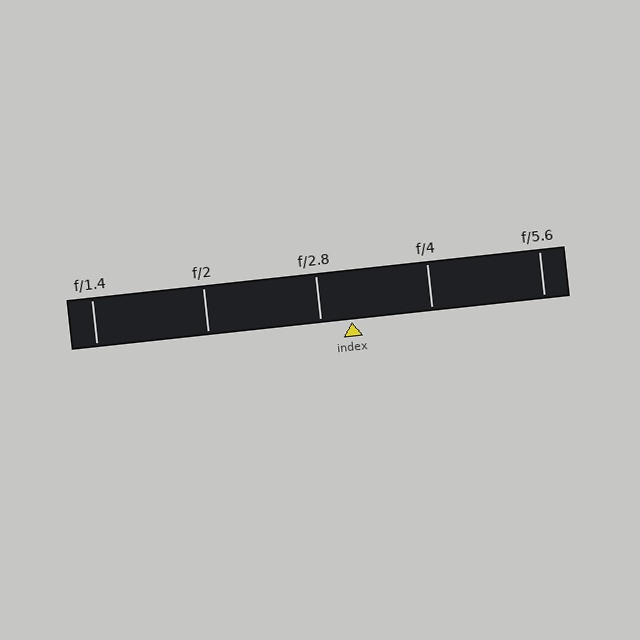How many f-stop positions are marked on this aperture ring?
There are 5 f-stop positions marked.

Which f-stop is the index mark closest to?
The index mark is closest to f/2.8.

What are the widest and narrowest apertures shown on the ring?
The widest aperture shown is f/1.4 and the narrowest is f/5.6.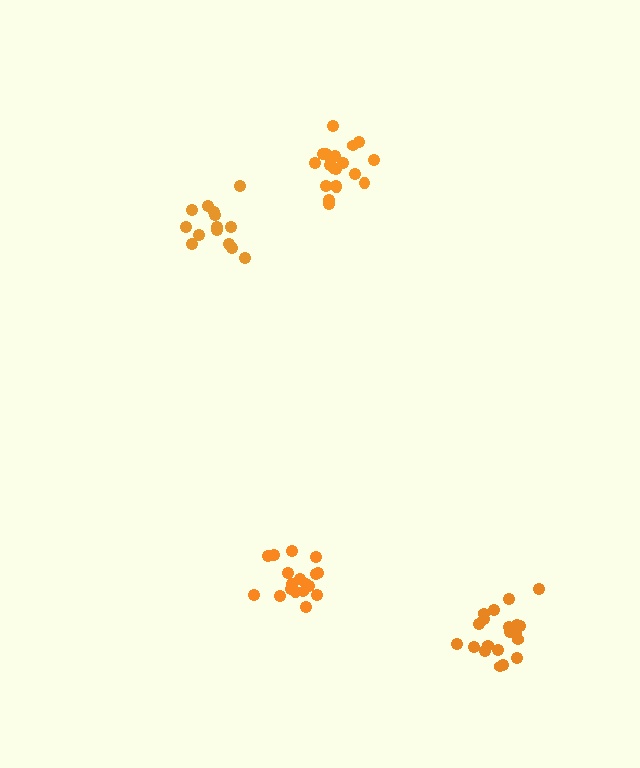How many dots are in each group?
Group 1: 20 dots, Group 2: 14 dots, Group 3: 18 dots, Group 4: 20 dots (72 total).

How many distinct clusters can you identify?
There are 4 distinct clusters.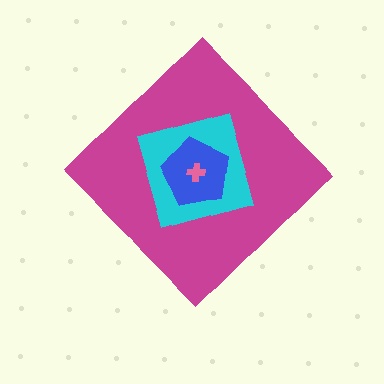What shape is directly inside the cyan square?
The blue pentagon.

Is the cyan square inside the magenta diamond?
Yes.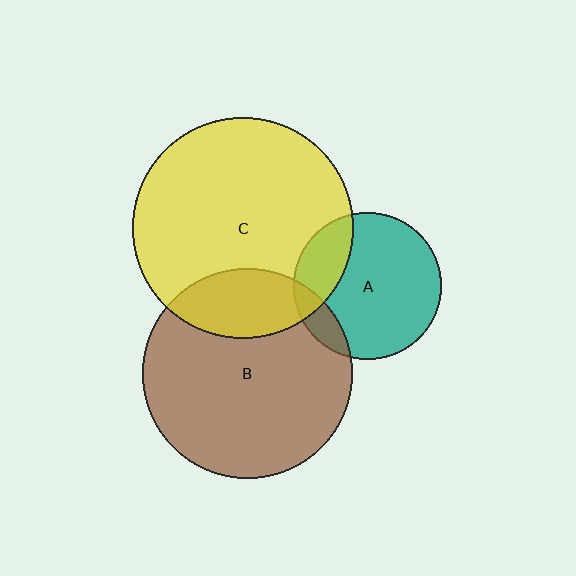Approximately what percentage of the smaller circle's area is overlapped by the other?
Approximately 20%.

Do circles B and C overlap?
Yes.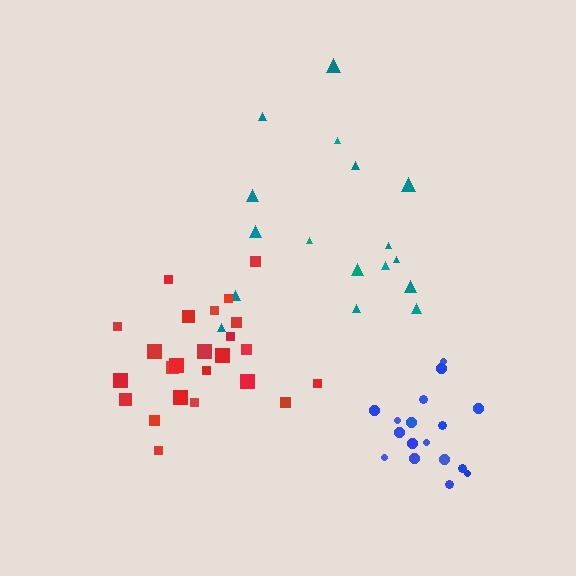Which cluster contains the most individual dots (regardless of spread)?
Red (24).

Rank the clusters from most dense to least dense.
blue, red, teal.